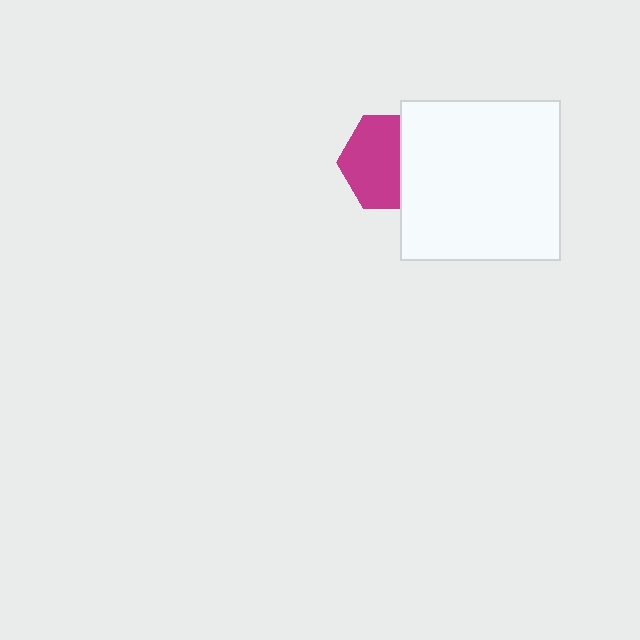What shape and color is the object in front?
The object in front is a white square.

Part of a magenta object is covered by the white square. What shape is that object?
It is a hexagon.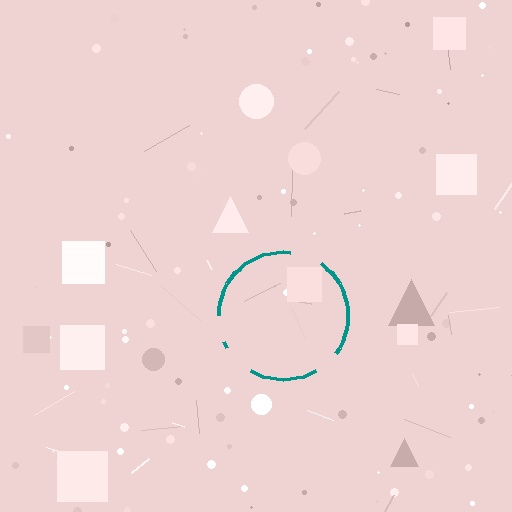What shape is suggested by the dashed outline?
The dashed outline suggests a circle.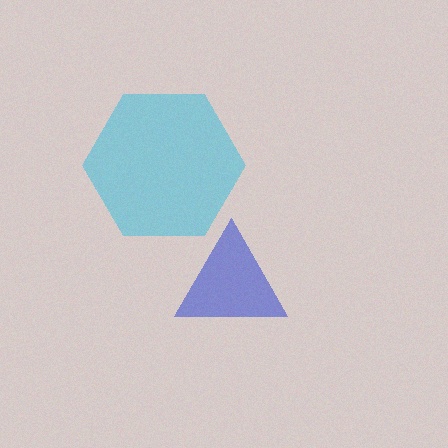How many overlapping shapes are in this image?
There are 2 overlapping shapes in the image.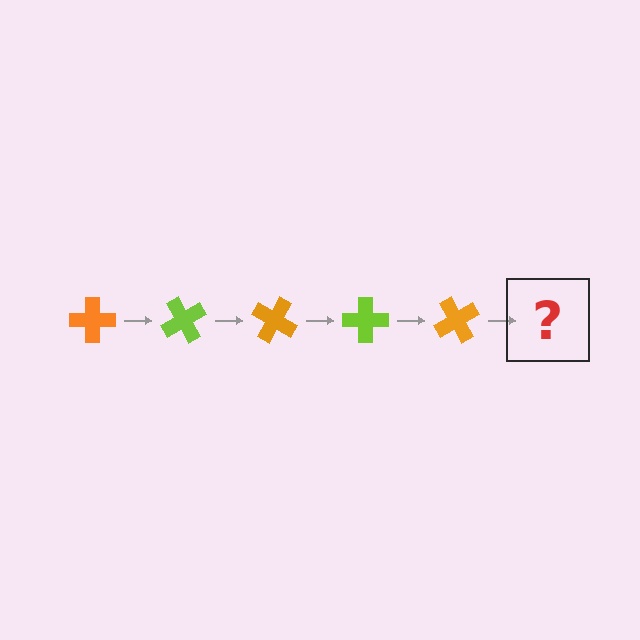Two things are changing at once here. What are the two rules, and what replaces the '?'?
The two rules are that it rotates 60 degrees each step and the color cycles through orange and lime. The '?' should be a lime cross, rotated 300 degrees from the start.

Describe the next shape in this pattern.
It should be a lime cross, rotated 300 degrees from the start.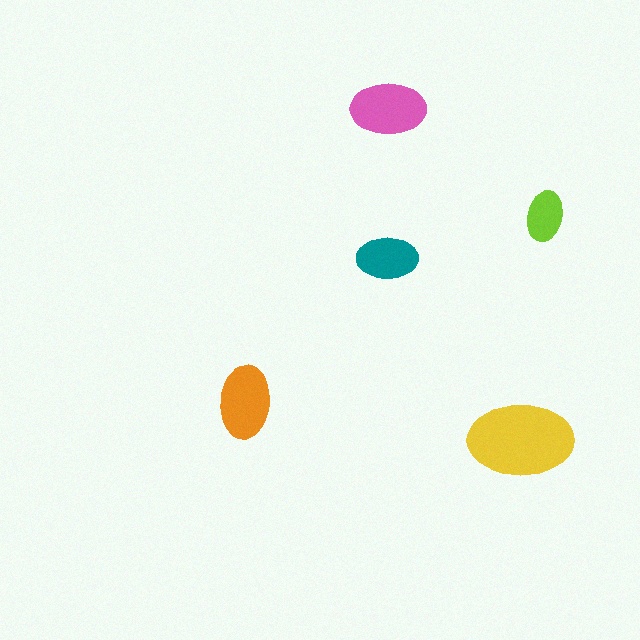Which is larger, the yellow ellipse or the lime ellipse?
The yellow one.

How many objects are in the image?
There are 5 objects in the image.